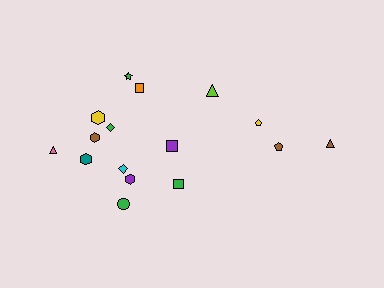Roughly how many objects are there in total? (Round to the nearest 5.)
Roughly 15 objects in total.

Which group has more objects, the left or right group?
The left group.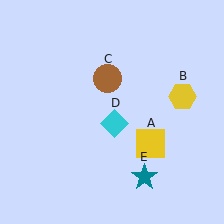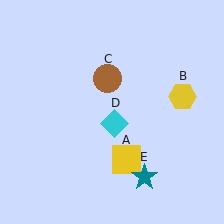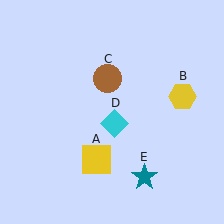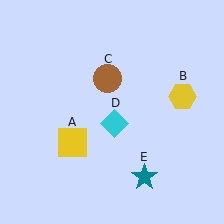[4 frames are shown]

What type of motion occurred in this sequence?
The yellow square (object A) rotated clockwise around the center of the scene.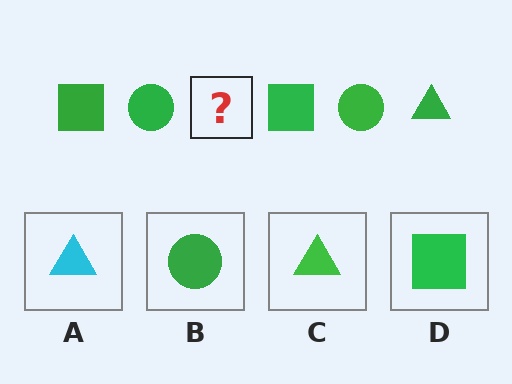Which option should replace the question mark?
Option C.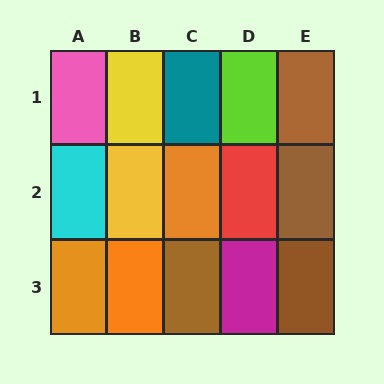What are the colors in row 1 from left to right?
Pink, yellow, teal, lime, brown.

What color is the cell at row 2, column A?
Cyan.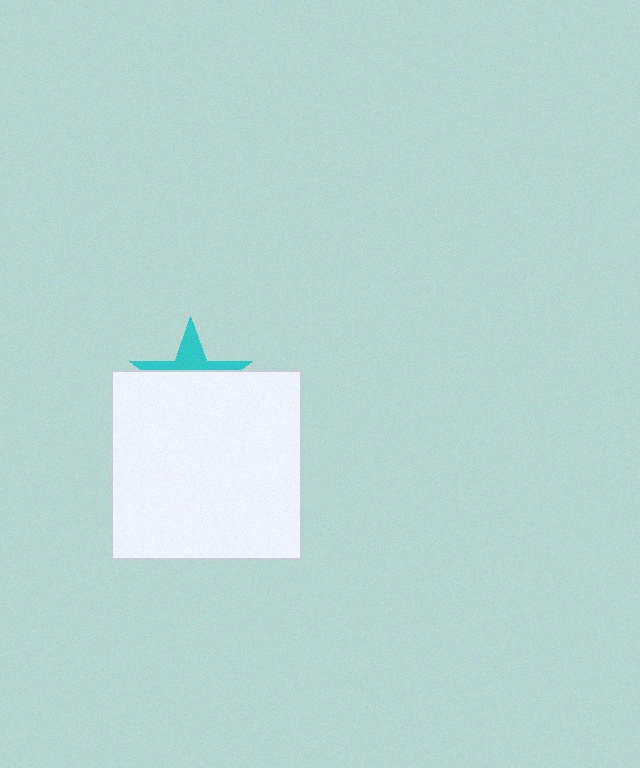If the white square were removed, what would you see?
You would see the complete cyan star.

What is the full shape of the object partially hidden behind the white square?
The partially hidden object is a cyan star.